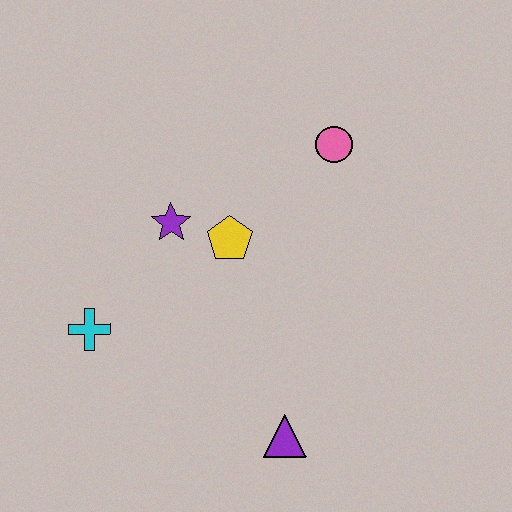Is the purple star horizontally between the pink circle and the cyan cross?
Yes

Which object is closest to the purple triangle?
The yellow pentagon is closest to the purple triangle.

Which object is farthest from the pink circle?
The cyan cross is farthest from the pink circle.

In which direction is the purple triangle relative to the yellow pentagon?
The purple triangle is below the yellow pentagon.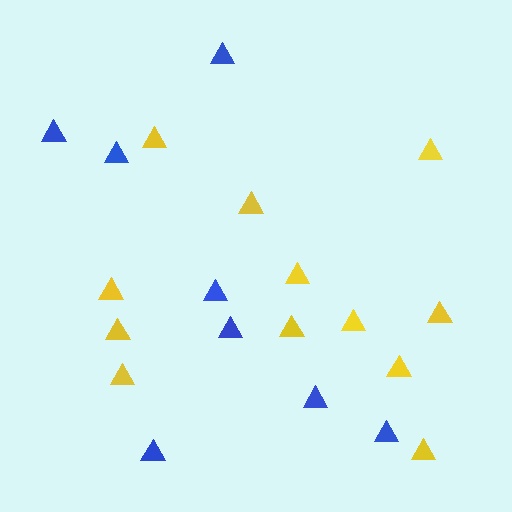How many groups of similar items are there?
There are 2 groups: one group of yellow triangles (12) and one group of blue triangles (8).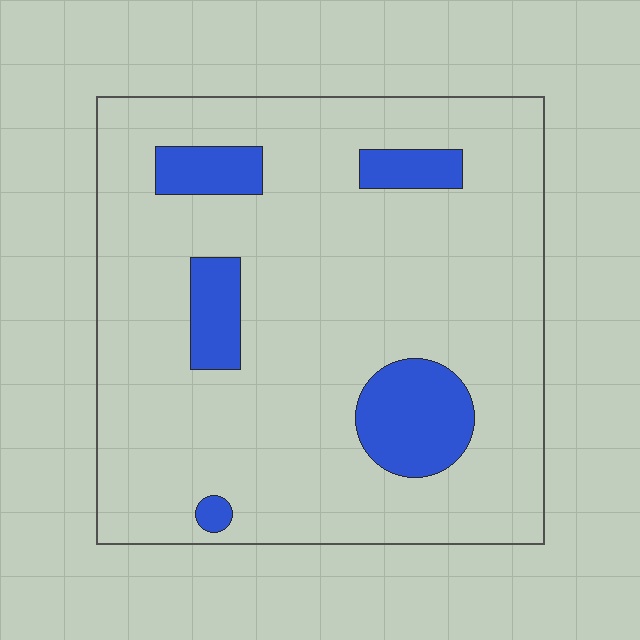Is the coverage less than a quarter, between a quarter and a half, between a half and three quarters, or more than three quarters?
Less than a quarter.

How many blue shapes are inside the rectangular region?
5.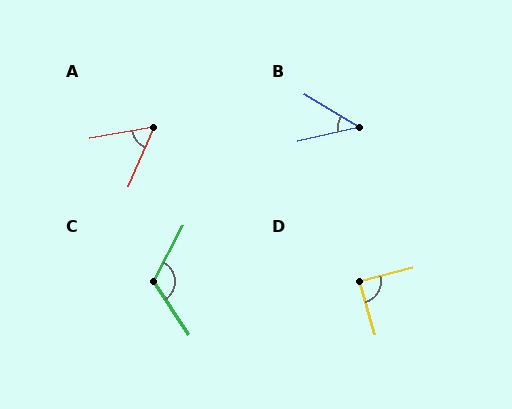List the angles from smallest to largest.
B (44°), A (57°), D (89°), C (118°).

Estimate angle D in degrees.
Approximately 89 degrees.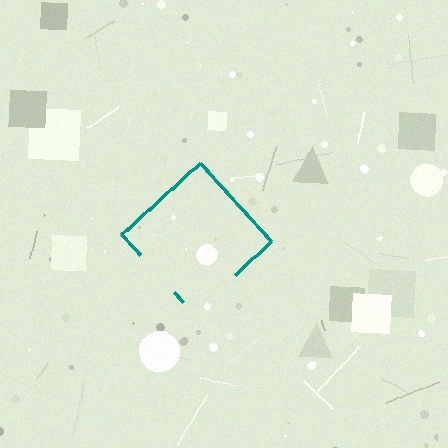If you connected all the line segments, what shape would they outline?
They would outline a diamond.